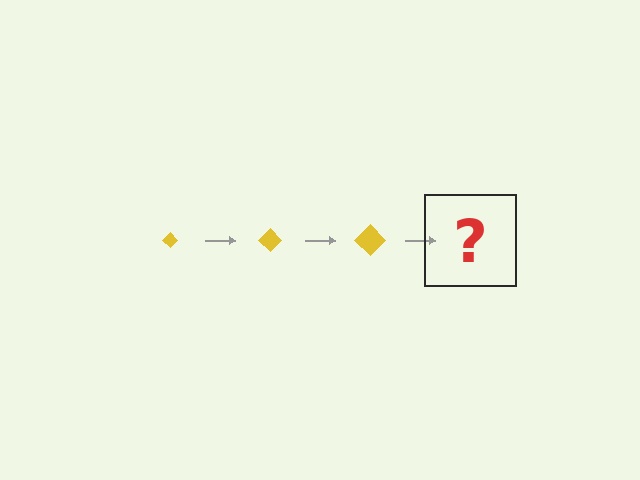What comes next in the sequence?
The next element should be a yellow diamond, larger than the previous one.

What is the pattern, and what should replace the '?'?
The pattern is that the diamond gets progressively larger each step. The '?' should be a yellow diamond, larger than the previous one.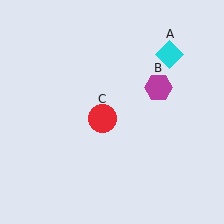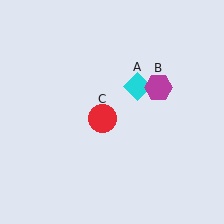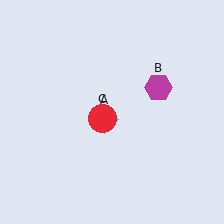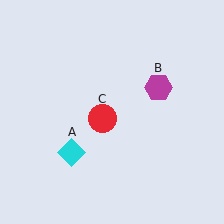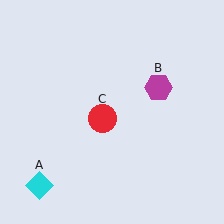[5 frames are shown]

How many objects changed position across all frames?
1 object changed position: cyan diamond (object A).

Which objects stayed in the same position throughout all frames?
Magenta hexagon (object B) and red circle (object C) remained stationary.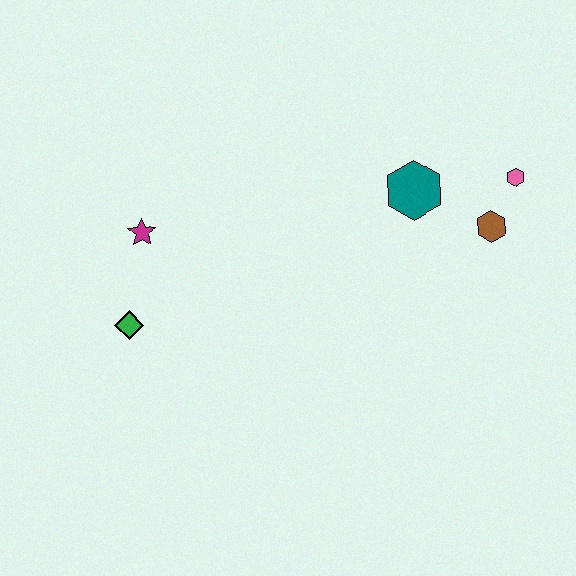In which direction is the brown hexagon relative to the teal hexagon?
The brown hexagon is to the right of the teal hexagon.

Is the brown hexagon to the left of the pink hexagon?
Yes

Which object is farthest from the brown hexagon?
The green diamond is farthest from the brown hexagon.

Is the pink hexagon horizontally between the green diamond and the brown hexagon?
No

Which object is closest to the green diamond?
The magenta star is closest to the green diamond.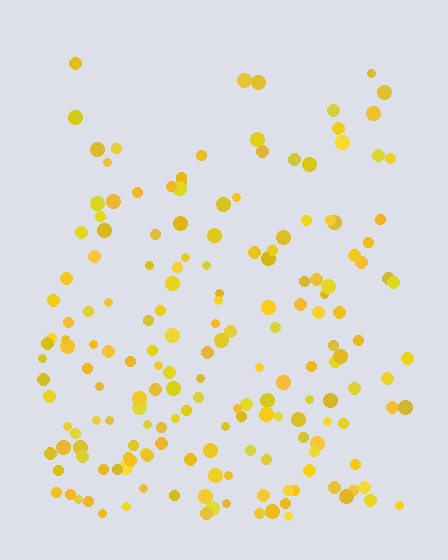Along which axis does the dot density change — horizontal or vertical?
Vertical.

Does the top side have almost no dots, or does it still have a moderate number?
Still a moderate number, just noticeably fewer than the bottom.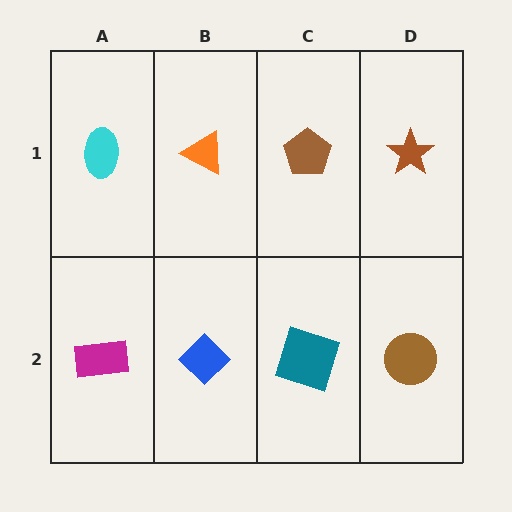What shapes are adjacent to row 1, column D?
A brown circle (row 2, column D), a brown pentagon (row 1, column C).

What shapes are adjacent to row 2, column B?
An orange triangle (row 1, column B), a magenta rectangle (row 2, column A), a teal square (row 2, column C).